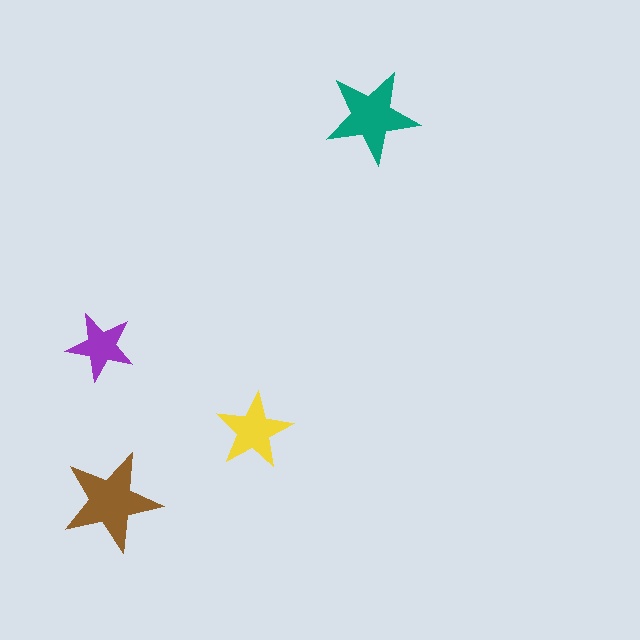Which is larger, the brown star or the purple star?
The brown one.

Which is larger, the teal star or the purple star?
The teal one.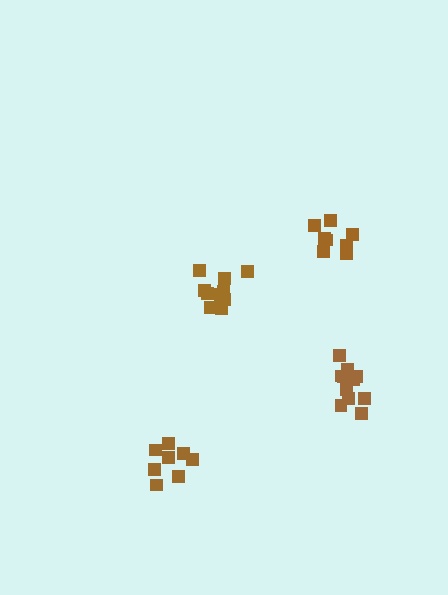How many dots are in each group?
Group 1: 8 dots, Group 2: 11 dots, Group 3: 11 dots, Group 4: 8 dots (38 total).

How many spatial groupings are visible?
There are 4 spatial groupings.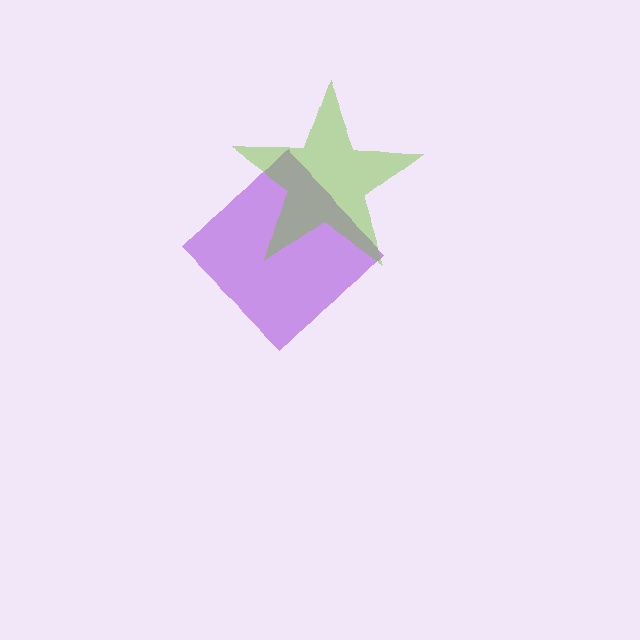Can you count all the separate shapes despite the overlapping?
Yes, there are 2 separate shapes.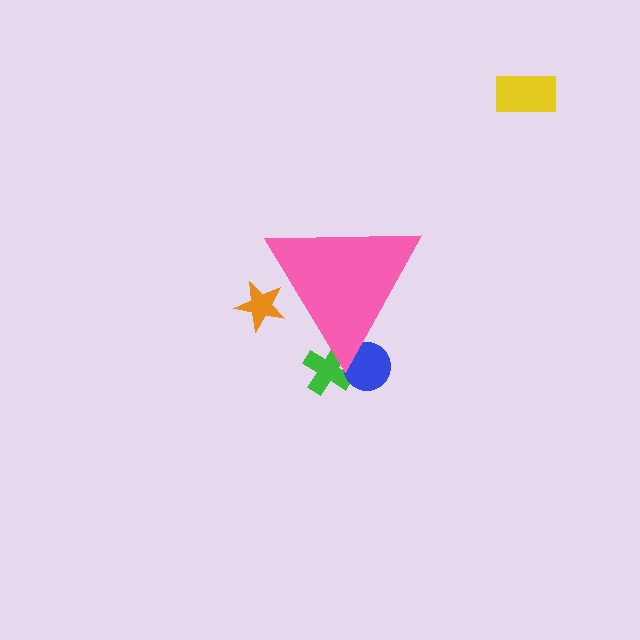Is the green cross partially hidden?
Yes, the green cross is partially hidden behind the pink triangle.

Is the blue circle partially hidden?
Yes, the blue circle is partially hidden behind the pink triangle.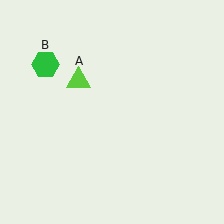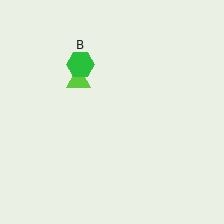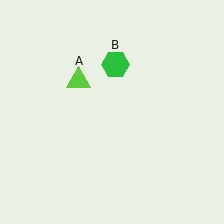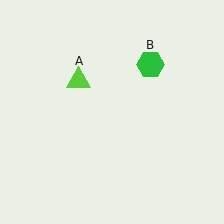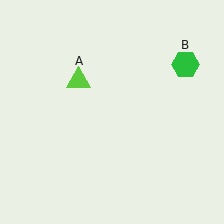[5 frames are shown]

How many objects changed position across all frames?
1 object changed position: green hexagon (object B).